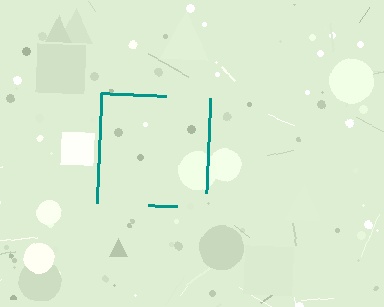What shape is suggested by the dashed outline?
The dashed outline suggests a square.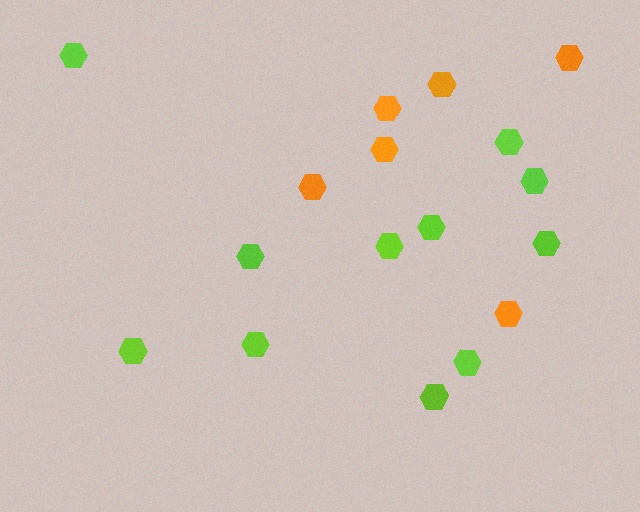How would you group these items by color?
There are 2 groups: one group of lime hexagons (11) and one group of orange hexagons (6).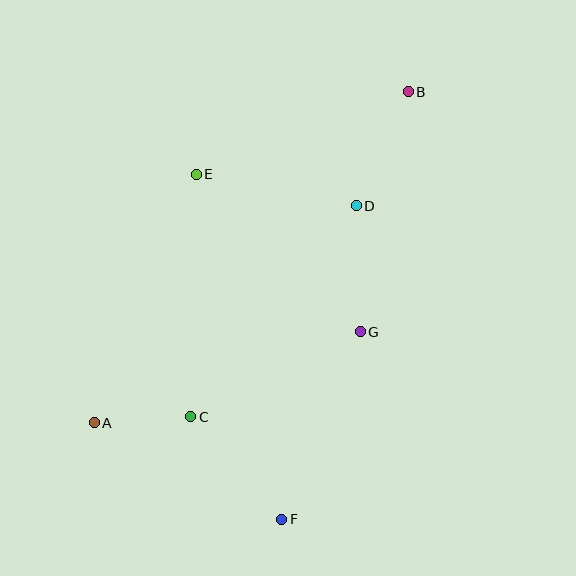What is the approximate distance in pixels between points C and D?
The distance between C and D is approximately 268 pixels.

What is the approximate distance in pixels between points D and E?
The distance between D and E is approximately 163 pixels.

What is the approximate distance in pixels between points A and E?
The distance between A and E is approximately 269 pixels.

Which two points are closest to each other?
Points A and C are closest to each other.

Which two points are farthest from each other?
Points A and B are farthest from each other.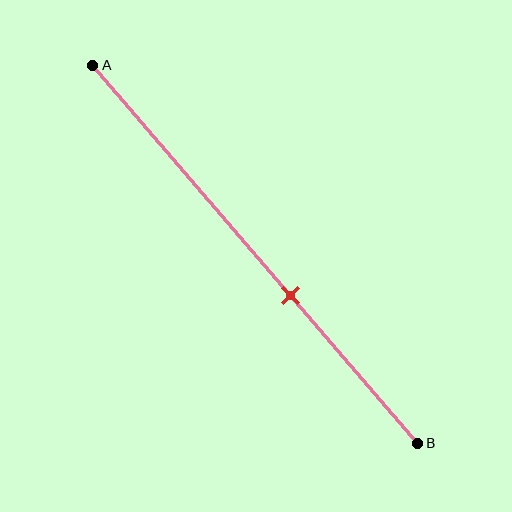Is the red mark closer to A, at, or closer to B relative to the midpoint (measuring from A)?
The red mark is closer to point B than the midpoint of segment AB.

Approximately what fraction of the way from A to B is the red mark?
The red mark is approximately 60% of the way from A to B.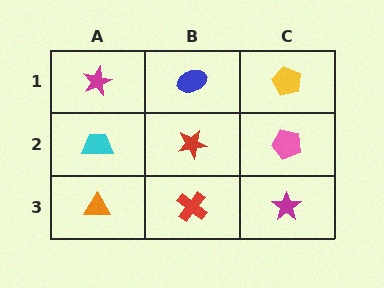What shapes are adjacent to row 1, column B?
A red star (row 2, column B), a magenta star (row 1, column A), a yellow pentagon (row 1, column C).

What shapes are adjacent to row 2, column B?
A blue ellipse (row 1, column B), a red cross (row 3, column B), a cyan trapezoid (row 2, column A), a pink pentagon (row 2, column C).